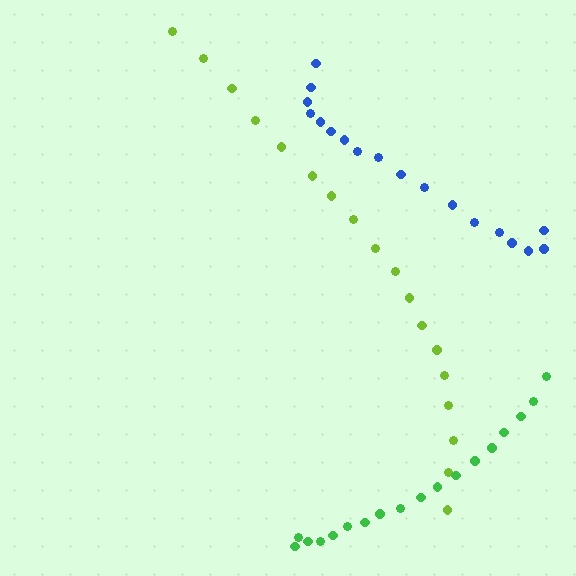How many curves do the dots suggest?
There are 3 distinct paths.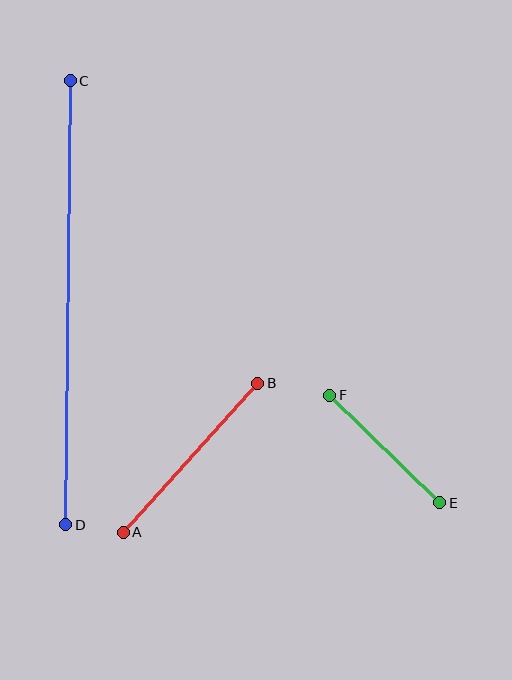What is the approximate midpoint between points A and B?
The midpoint is at approximately (191, 458) pixels.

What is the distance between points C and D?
The distance is approximately 444 pixels.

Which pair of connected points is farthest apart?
Points C and D are farthest apart.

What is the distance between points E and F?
The distance is approximately 154 pixels.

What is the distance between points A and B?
The distance is approximately 201 pixels.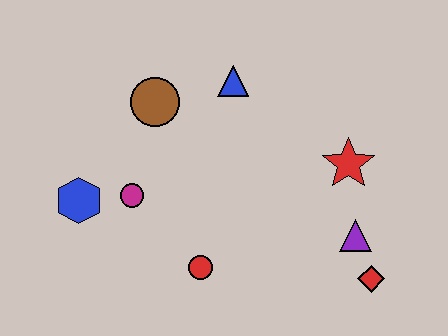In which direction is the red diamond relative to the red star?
The red diamond is below the red star.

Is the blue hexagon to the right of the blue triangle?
No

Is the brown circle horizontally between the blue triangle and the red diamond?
No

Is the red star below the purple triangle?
No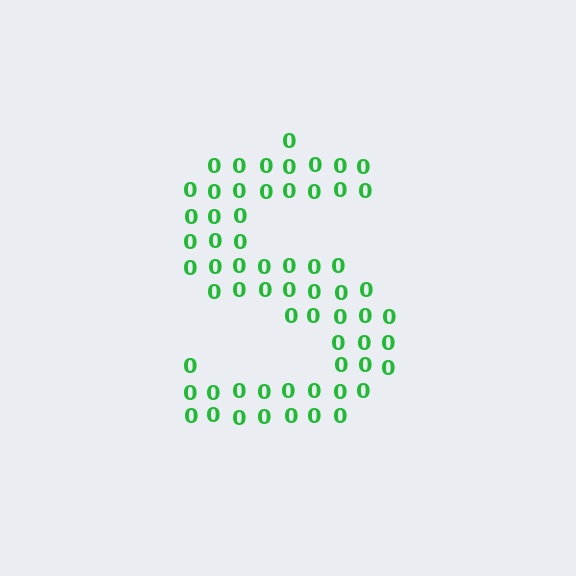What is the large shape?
The large shape is the letter S.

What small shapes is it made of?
It is made of small digit 0's.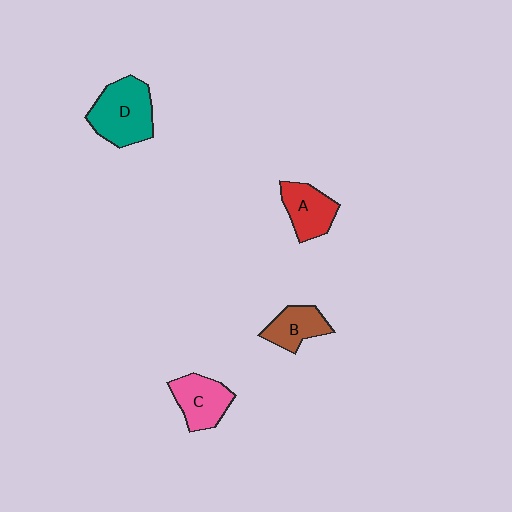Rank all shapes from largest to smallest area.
From largest to smallest: D (teal), C (pink), A (red), B (brown).